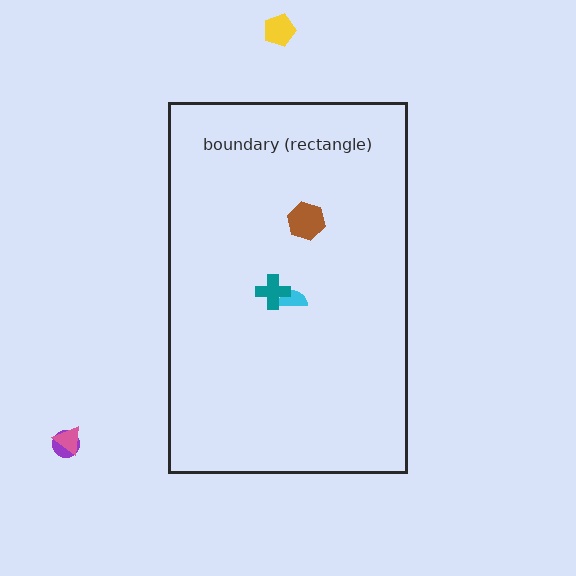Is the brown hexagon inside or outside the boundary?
Inside.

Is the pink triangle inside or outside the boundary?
Outside.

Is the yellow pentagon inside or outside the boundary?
Outside.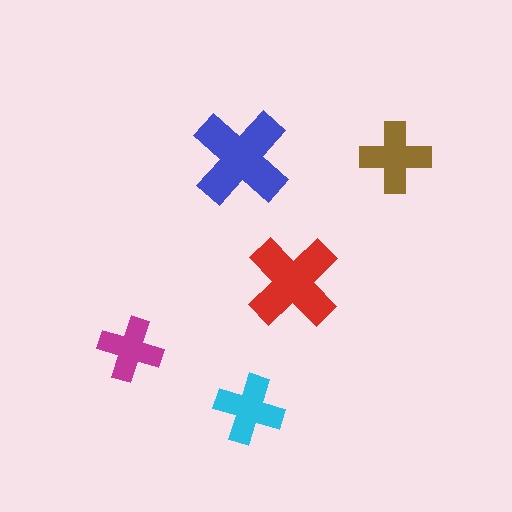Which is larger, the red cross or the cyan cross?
The red one.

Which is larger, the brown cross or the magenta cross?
The brown one.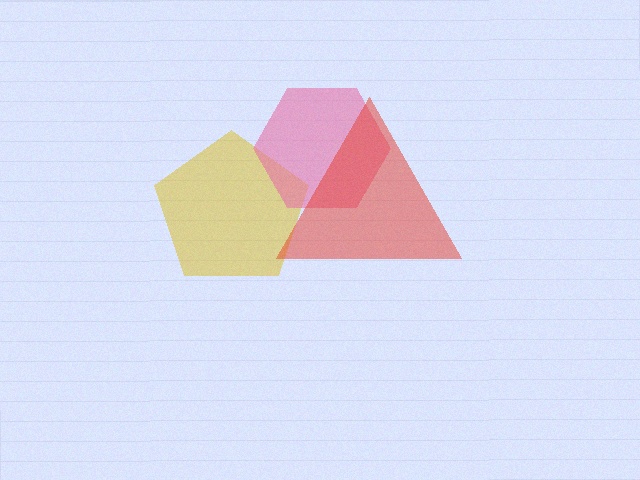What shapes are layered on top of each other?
The layered shapes are: a yellow pentagon, a pink hexagon, a red triangle.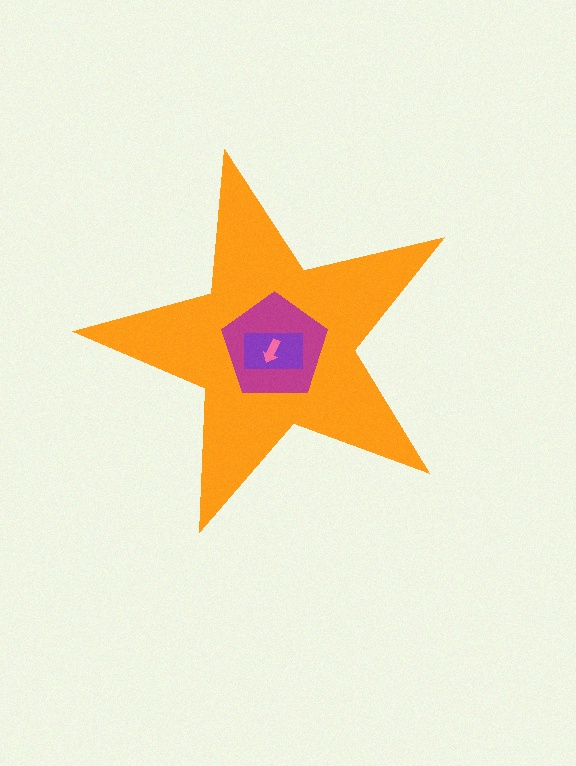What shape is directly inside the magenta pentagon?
The purple rectangle.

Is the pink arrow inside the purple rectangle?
Yes.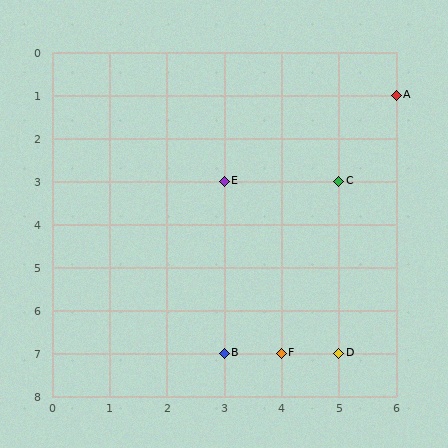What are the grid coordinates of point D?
Point D is at grid coordinates (5, 7).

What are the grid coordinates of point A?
Point A is at grid coordinates (6, 1).